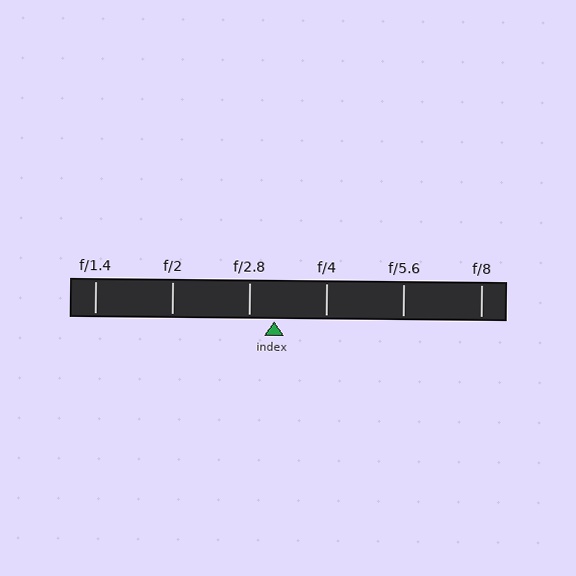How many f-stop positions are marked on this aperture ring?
There are 6 f-stop positions marked.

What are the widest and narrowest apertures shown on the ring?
The widest aperture shown is f/1.4 and the narrowest is f/8.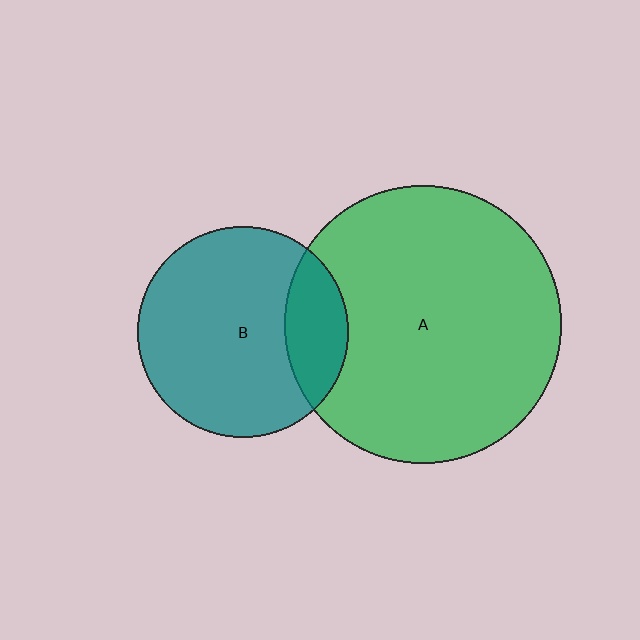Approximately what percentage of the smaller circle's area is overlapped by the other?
Approximately 20%.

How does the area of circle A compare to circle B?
Approximately 1.7 times.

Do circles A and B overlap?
Yes.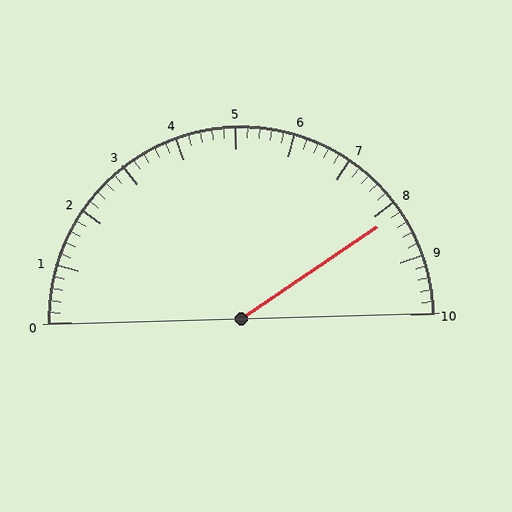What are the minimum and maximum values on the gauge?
The gauge ranges from 0 to 10.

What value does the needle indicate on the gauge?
The needle indicates approximately 8.2.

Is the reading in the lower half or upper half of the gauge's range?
The reading is in the upper half of the range (0 to 10).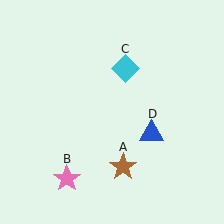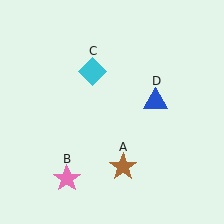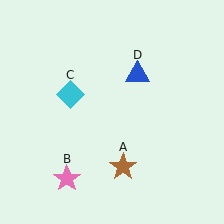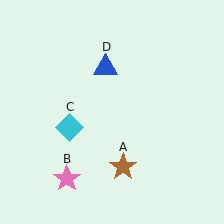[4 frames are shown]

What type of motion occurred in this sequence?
The cyan diamond (object C), blue triangle (object D) rotated counterclockwise around the center of the scene.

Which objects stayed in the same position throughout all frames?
Brown star (object A) and pink star (object B) remained stationary.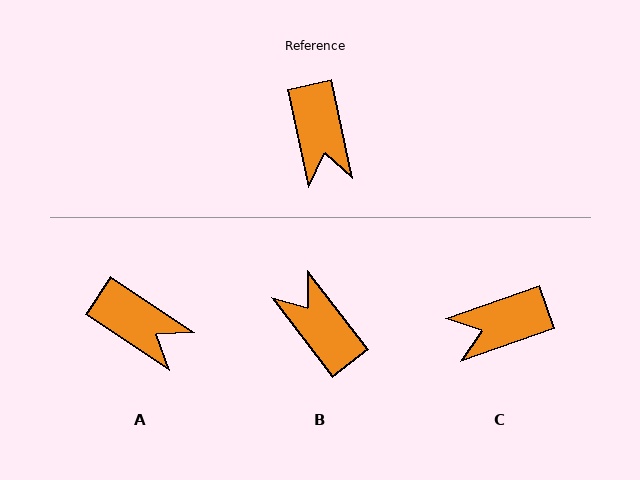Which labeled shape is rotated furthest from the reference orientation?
B, about 155 degrees away.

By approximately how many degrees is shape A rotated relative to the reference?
Approximately 44 degrees counter-clockwise.